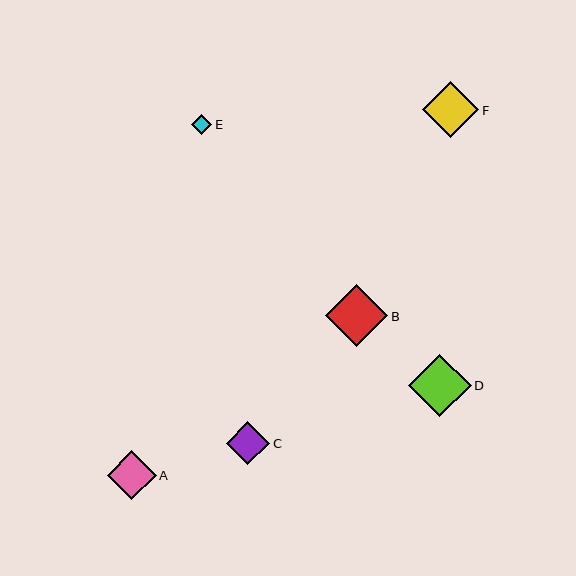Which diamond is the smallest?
Diamond E is the smallest with a size of approximately 20 pixels.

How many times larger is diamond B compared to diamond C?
Diamond B is approximately 1.4 times the size of diamond C.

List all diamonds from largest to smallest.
From largest to smallest: D, B, F, A, C, E.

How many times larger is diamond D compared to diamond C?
Diamond D is approximately 1.4 times the size of diamond C.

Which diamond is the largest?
Diamond D is the largest with a size of approximately 63 pixels.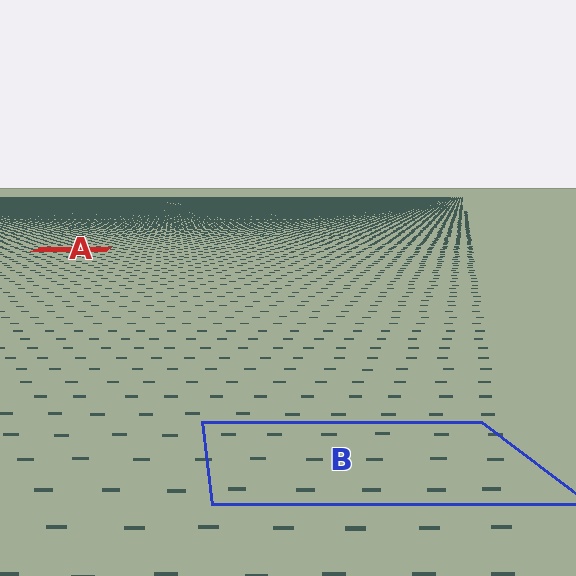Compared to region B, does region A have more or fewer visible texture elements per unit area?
Region A has more texture elements per unit area — they are packed more densely because it is farther away.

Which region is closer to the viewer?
Region B is closer. The texture elements there are larger and more spread out.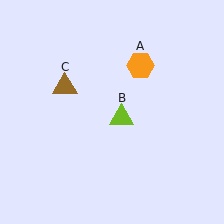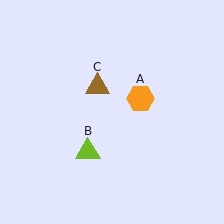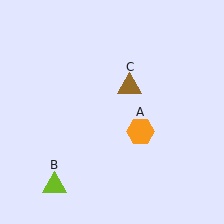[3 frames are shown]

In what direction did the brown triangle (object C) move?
The brown triangle (object C) moved right.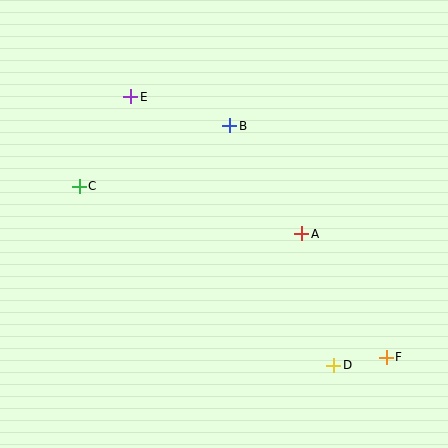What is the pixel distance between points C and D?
The distance between C and D is 311 pixels.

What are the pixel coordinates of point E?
Point E is at (131, 97).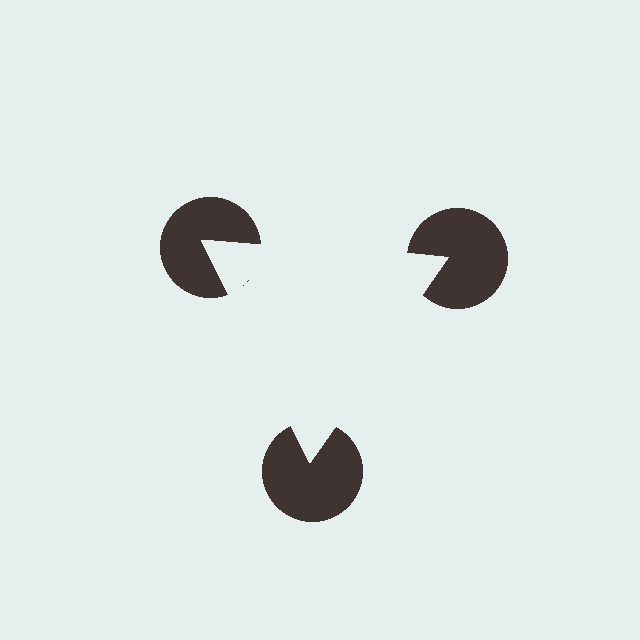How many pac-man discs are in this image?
There are 3 — one at each vertex of the illusory triangle.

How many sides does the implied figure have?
3 sides.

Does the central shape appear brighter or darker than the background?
It typically appears slightly brighter than the background, even though no actual brightness change is drawn.